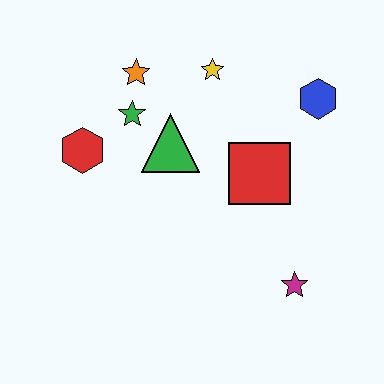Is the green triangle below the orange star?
Yes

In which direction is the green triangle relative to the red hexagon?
The green triangle is to the right of the red hexagon.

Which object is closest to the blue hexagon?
The red square is closest to the blue hexagon.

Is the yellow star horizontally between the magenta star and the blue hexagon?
No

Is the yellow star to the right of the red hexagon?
Yes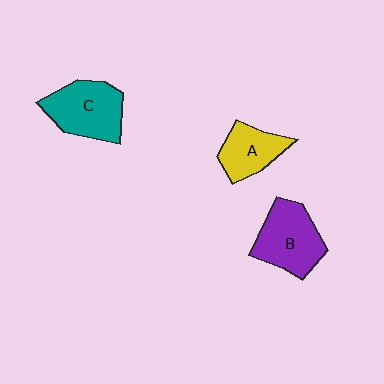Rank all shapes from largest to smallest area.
From largest to smallest: C (teal), B (purple), A (yellow).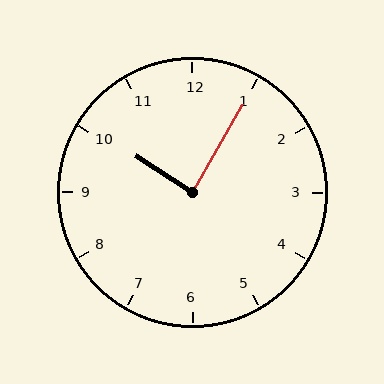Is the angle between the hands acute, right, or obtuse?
It is right.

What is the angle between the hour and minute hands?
Approximately 88 degrees.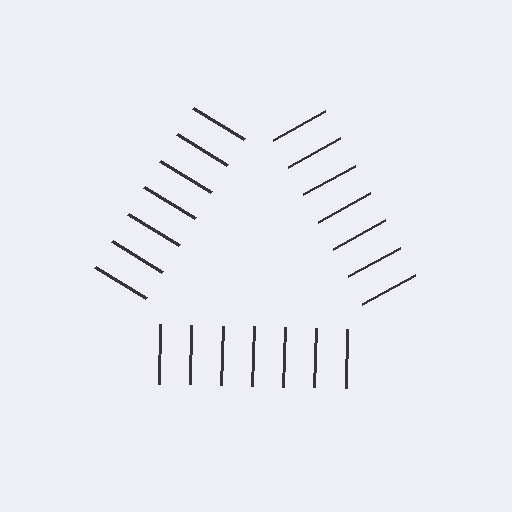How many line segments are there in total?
21 — 7 along each of the 3 edges.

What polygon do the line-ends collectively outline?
An illusory triangle — the line segments terminate on its edges but no continuous stroke is drawn.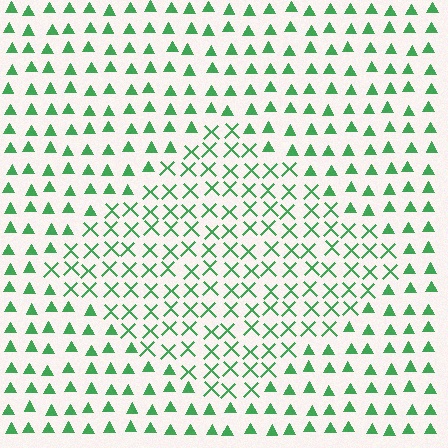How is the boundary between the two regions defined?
The boundary is defined by a change in element shape: X marks inside vs. triangles outside. All elements share the same color and spacing.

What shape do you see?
I see a diamond.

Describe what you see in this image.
The image is filled with small green elements arranged in a uniform grid. A diamond-shaped region contains X marks, while the surrounding area contains triangles. The boundary is defined purely by the change in element shape.